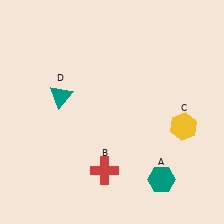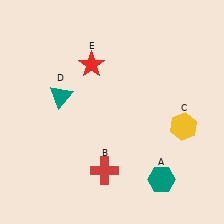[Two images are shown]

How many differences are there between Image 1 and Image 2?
There is 1 difference between the two images.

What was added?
A red star (E) was added in Image 2.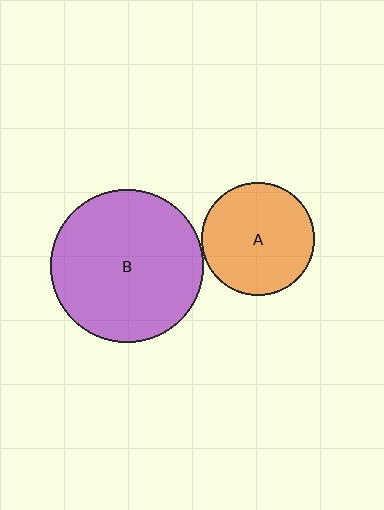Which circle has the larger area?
Circle B (purple).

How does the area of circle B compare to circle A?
Approximately 1.9 times.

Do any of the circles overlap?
No, none of the circles overlap.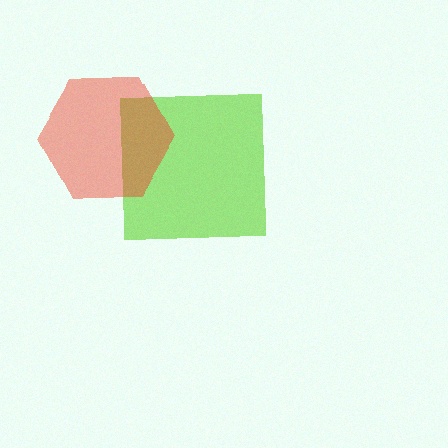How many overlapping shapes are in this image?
There are 2 overlapping shapes in the image.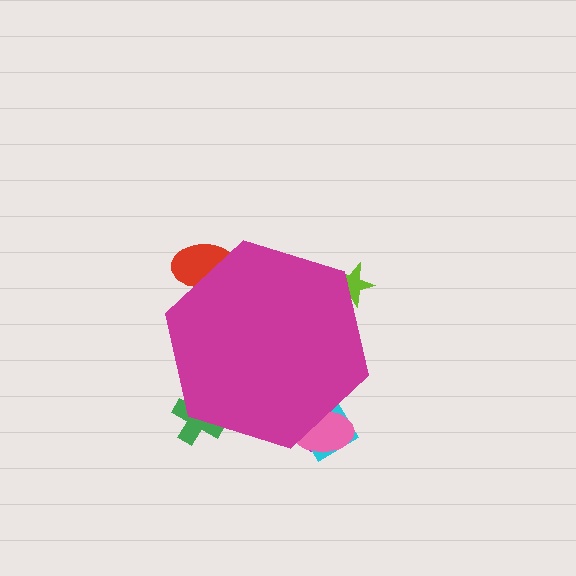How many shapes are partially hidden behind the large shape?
6 shapes are partially hidden.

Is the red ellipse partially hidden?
Yes, the red ellipse is partially hidden behind the magenta hexagon.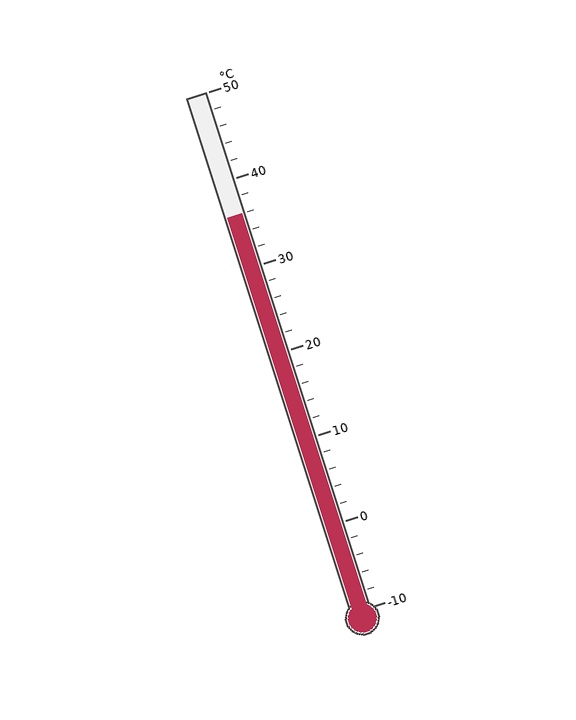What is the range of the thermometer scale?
The thermometer scale ranges from -10°C to 50°C.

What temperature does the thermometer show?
The thermometer shows approximately 36°C.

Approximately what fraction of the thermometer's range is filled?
The thermometer is filled to approximately 75% of its range.